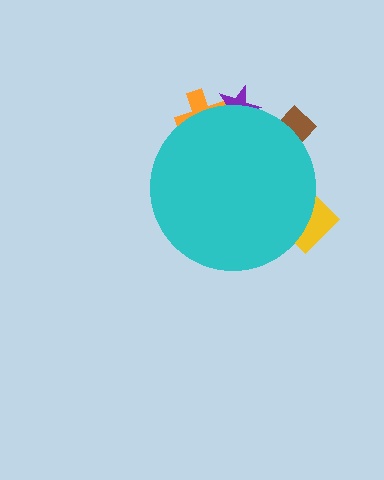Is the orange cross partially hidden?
Yes, the orange cross is partially hidden behind the cyan circle.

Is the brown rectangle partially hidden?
Yes, the brown rectangle is partially hidden behind the cyan circle.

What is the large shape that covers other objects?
A cyan circle.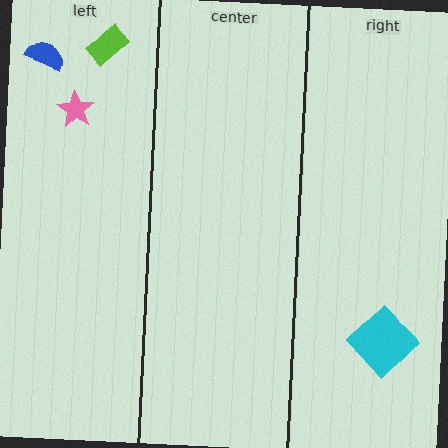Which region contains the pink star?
The left region.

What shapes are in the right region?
The cyan diamond.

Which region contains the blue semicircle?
The left region.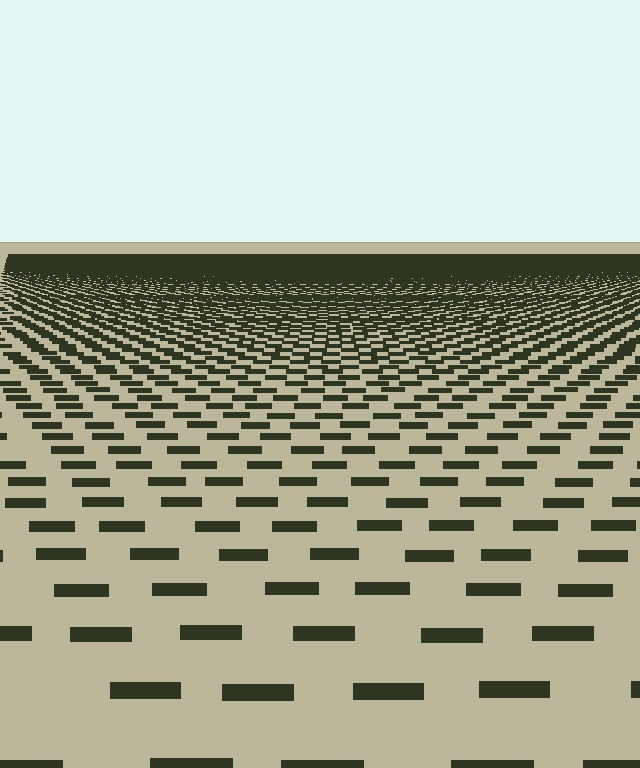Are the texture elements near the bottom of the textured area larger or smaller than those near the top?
Larger. Near the bottom, elements are closer to the viewer and appear at a bigger on-screen size.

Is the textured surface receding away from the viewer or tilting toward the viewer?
The surface is receding away from the viewer. Texture elements get smaller and denser toward the top.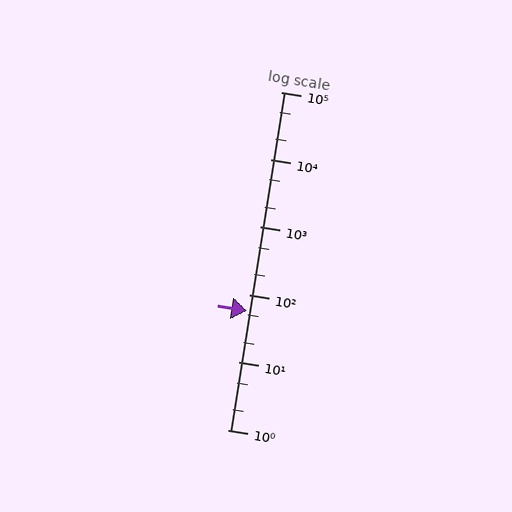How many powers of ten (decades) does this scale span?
The scale spans 5 decades, from 1 to 100000.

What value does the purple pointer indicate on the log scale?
The pointer indicates approximately 57.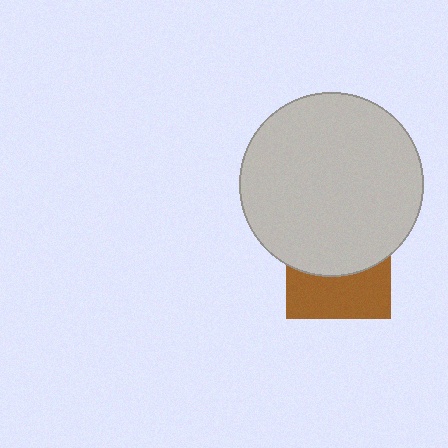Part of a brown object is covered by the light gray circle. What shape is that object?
It is a square.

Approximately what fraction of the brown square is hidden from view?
Roughly 55% of the brown square is hidden behind the light gray circle.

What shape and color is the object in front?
The object in front is a light gray circle.